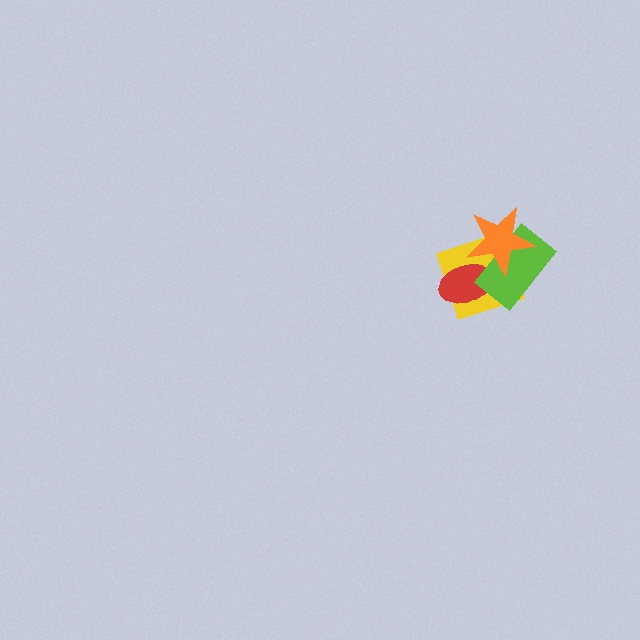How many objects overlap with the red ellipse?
3 objects overlap with the red ellipse.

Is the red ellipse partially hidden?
Yes, it is partially covered by another shape.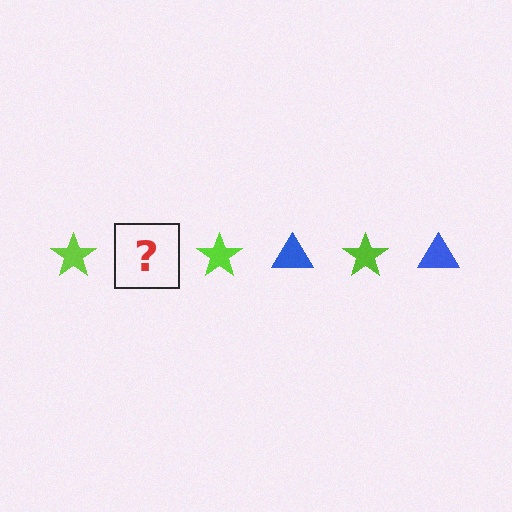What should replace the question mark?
The question mark should be replaced with a blue triangle.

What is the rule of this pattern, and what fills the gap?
The rule is that the pattern alternates between lime star and blue triangle. The gap should be filled with a blue triangle.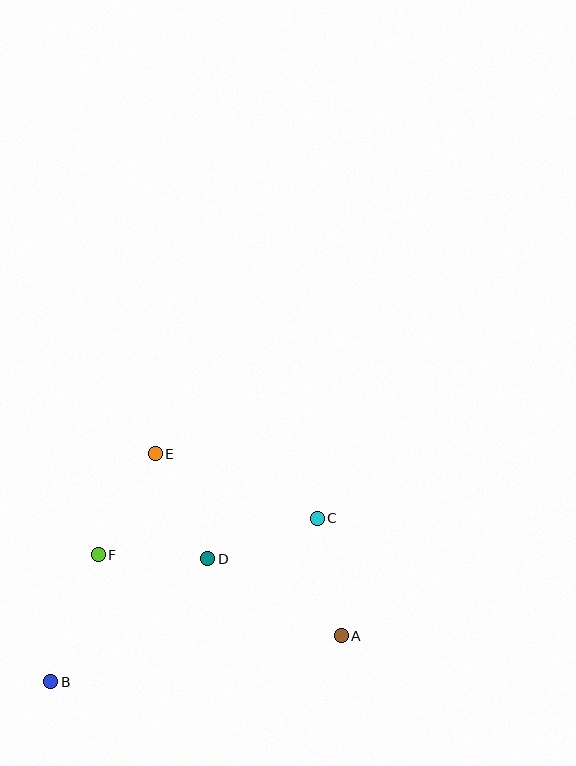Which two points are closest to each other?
Points D and F are closest to each other.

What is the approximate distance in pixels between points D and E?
The distance between D and E is approximately 118 pixels.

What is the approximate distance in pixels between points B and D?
The distance between B and D is approximately 200 pixels.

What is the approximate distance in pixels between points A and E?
The distance between A and E is approximately 260 pixels.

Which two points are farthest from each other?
Points B and C are farthest from each other.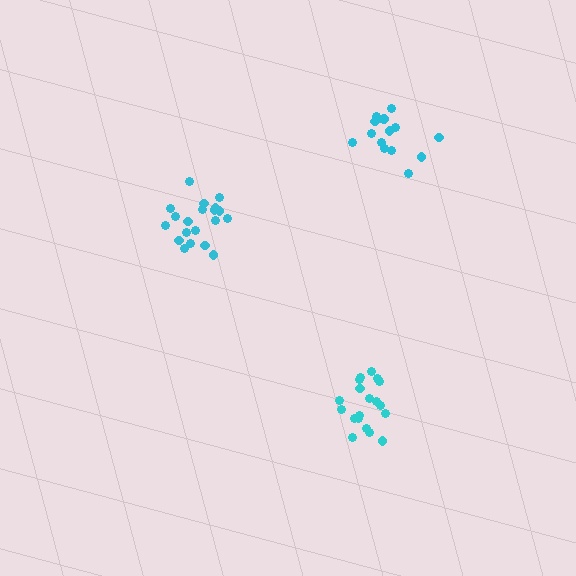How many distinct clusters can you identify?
There are 3 distinct clusters.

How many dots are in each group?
Group 1: 20 dots, Group 2: 19 dots, Group 3: 15 dots (54 total).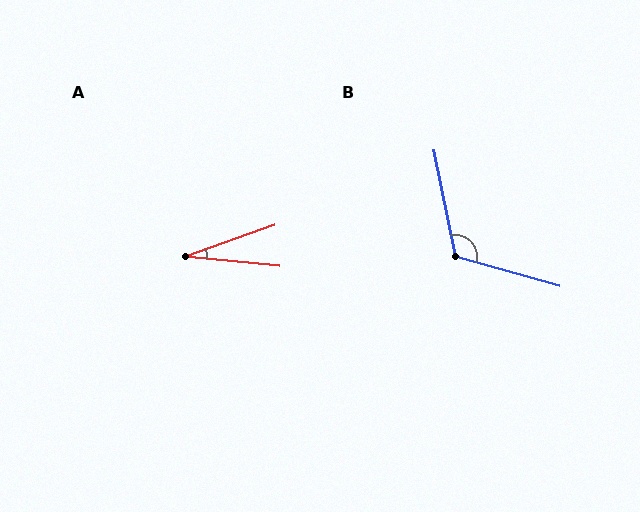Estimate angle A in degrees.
Approximately 25 degrees.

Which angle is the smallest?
A, at approximately 25 degrees.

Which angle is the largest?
B, at approximately 117 degrees.